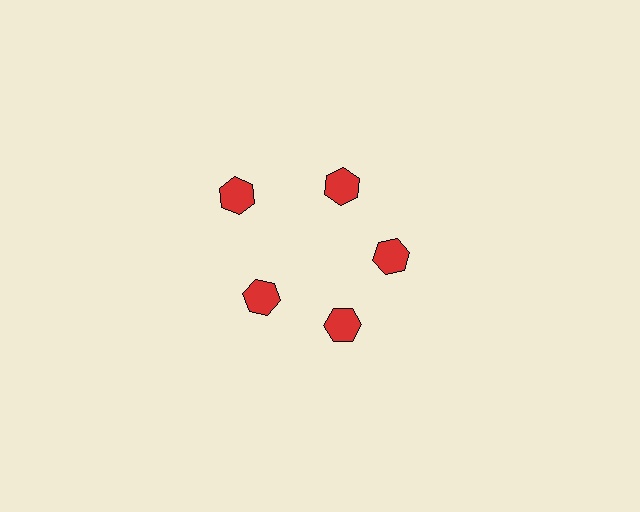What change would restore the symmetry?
The symmetry would be restored by moving it inward, back onto the ring so that all 5 hexagons sit at equal angles and equal distance from the center.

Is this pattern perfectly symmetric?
No. The 5 red hexagons are arranged in a ring, but one element near the 10 o'clock position is pushed outward from the center, breaking the 5-fold rotational symmetry.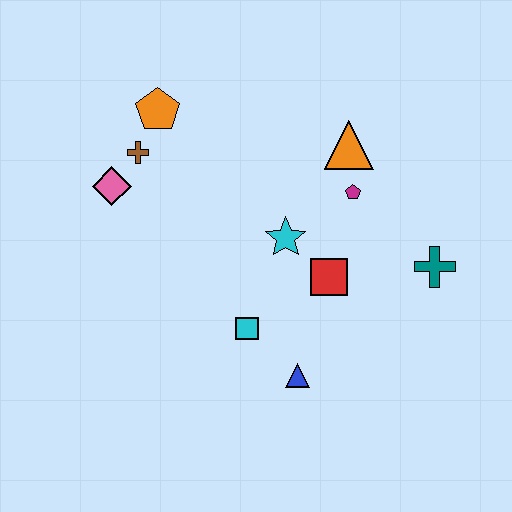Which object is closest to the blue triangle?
The cyan square is closest to the blue triangle.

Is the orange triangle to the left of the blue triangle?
No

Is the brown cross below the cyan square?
No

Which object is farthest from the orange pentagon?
The teal cross is farthest from the orange pentagon.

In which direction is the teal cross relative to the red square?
The teal cross is to the right of the red square.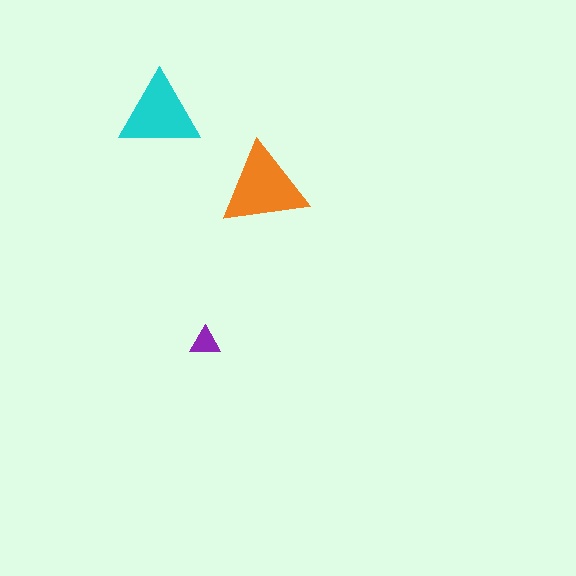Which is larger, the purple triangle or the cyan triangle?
The cyan one.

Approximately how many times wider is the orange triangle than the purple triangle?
About 3 times wider.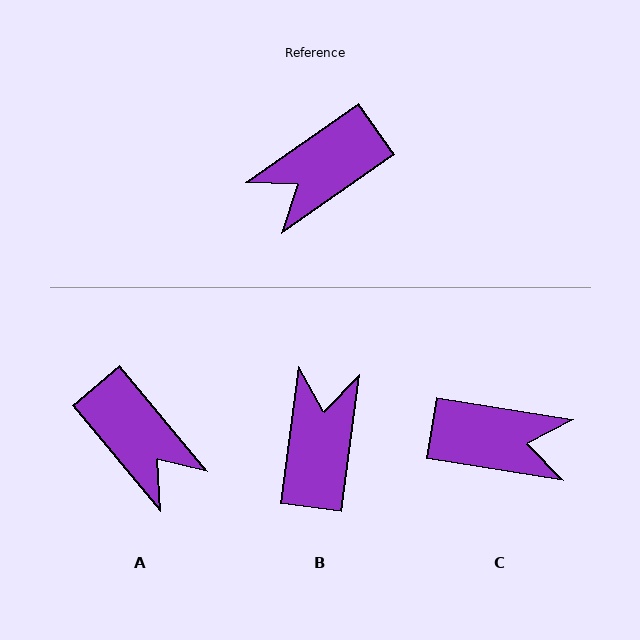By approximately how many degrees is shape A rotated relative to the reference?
Approximately 95 degrees counter-clockwise.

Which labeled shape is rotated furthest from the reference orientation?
C, about 136 degrees away.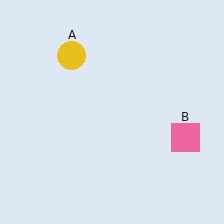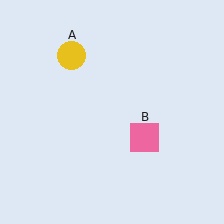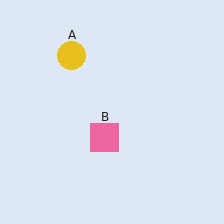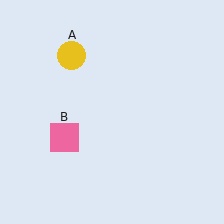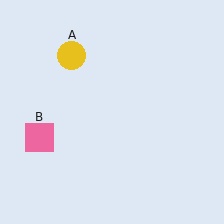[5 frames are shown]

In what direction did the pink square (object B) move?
The pink square (object B) moved left.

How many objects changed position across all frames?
1 object changed position: pink square (object B).